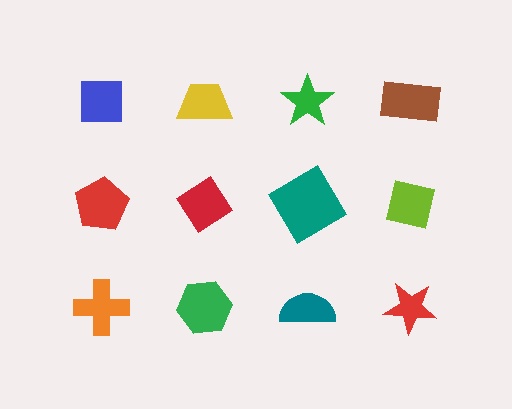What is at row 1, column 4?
A brown rectangle.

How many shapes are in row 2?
4 shapes.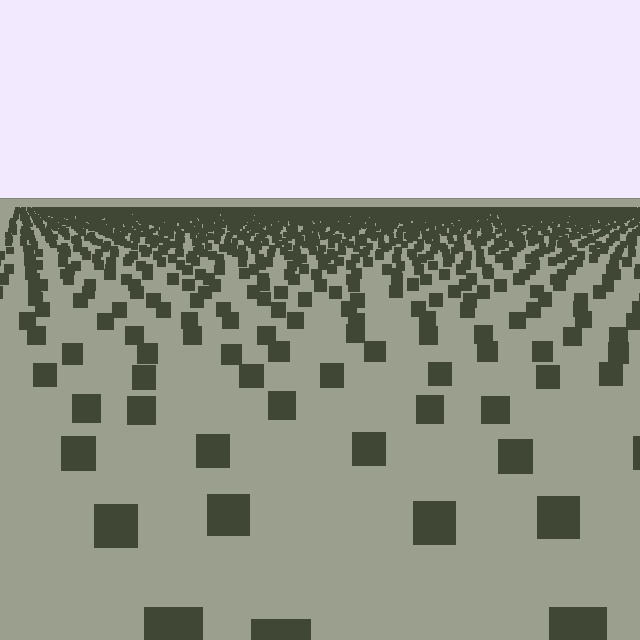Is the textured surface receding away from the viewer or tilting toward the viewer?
The surface is receding away from the viewer. Texture elements get smaller and denser toward the top.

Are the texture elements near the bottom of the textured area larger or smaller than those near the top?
Larger. Near the bottom, elements are closer to the viewer and appear at a bigger on-screen size.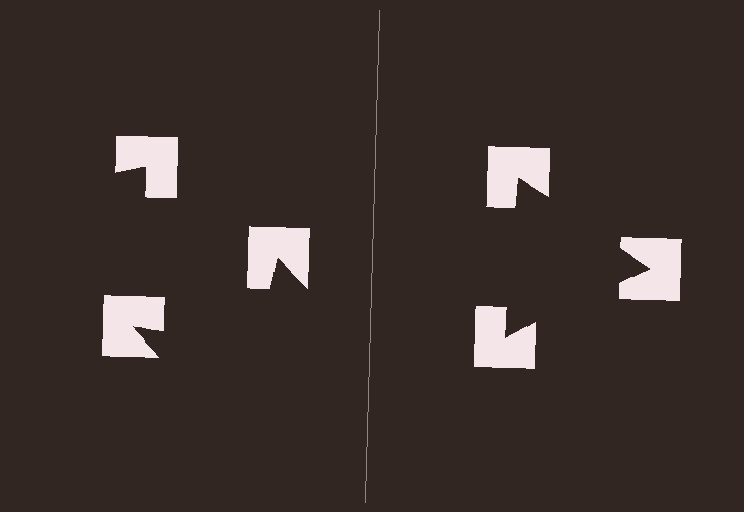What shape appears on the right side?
An illusory triangle.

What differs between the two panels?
The notched squares are positioned identically on both sides; only the wedge orientations differ. On the right they align to a triangle; on the left they are misaligned.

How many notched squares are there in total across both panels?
6 — 3 on each side.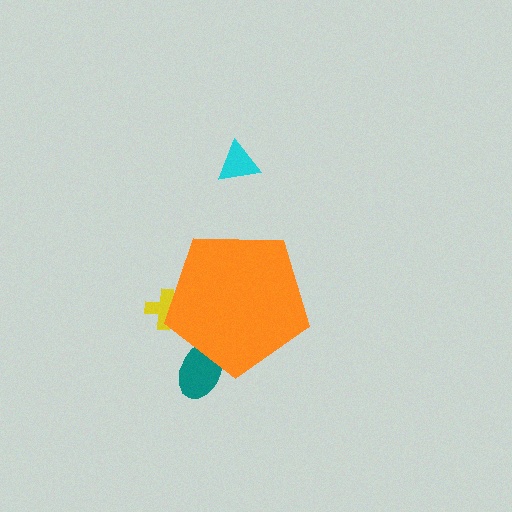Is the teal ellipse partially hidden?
Yes, the teal ellipse is partially hidden behind the orange pentagon.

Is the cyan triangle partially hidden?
No, the cyan triangle is fully visible.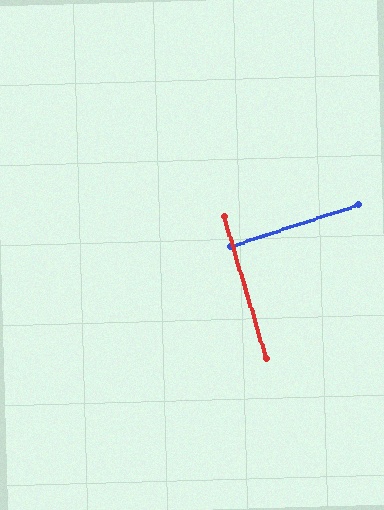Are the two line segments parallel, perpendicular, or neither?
Perpendicular — they meet at approximately 88°.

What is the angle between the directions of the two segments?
Approximately 88 degrees.